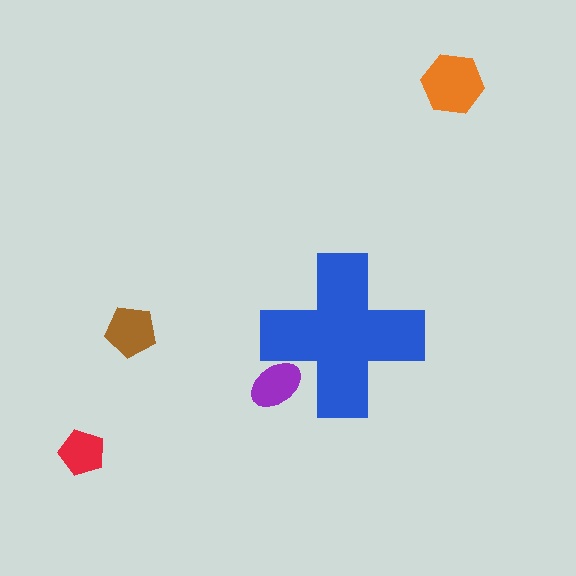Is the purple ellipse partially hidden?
Yes, the purple ellipse is partially hidden behind the blue cross.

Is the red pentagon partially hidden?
No, the red pentagon is fully visible.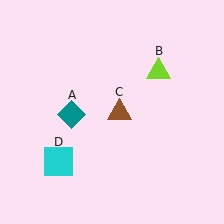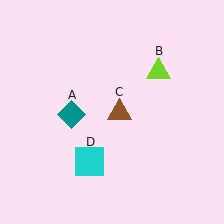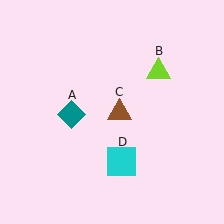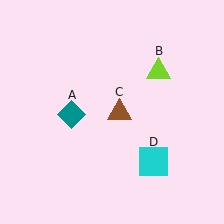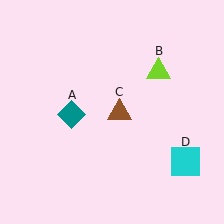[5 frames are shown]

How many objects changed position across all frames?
1 object changed position: cyan square (object D).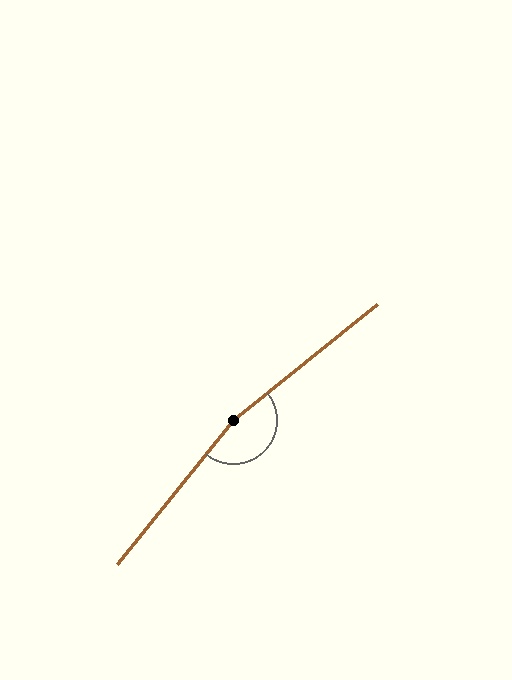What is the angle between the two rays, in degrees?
Approximately 167 degrees.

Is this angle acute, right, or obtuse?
It is obtuse.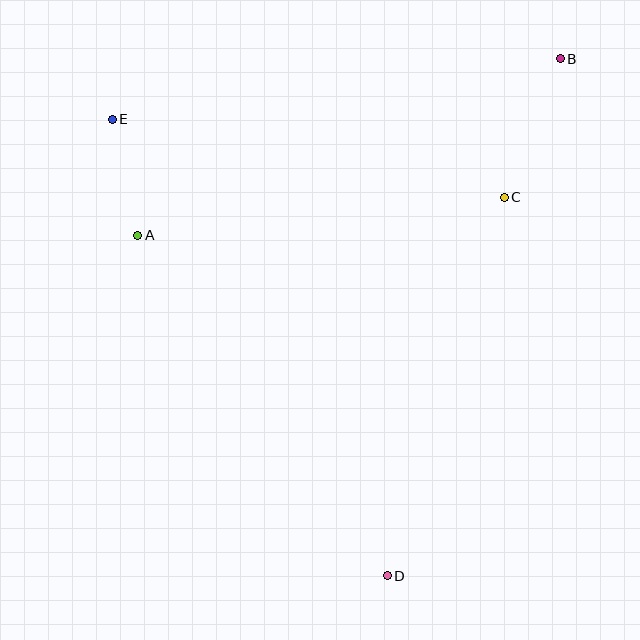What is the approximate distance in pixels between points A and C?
The distance between A and C is approximately 369 pixels.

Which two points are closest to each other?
Points A and E are closest to each other.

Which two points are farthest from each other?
Points B and D are farthest from each other.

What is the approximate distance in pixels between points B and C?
The distance between B and C is approximately 149 pixels.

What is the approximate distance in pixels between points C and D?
The distance between C and D is approximately 396 pixels.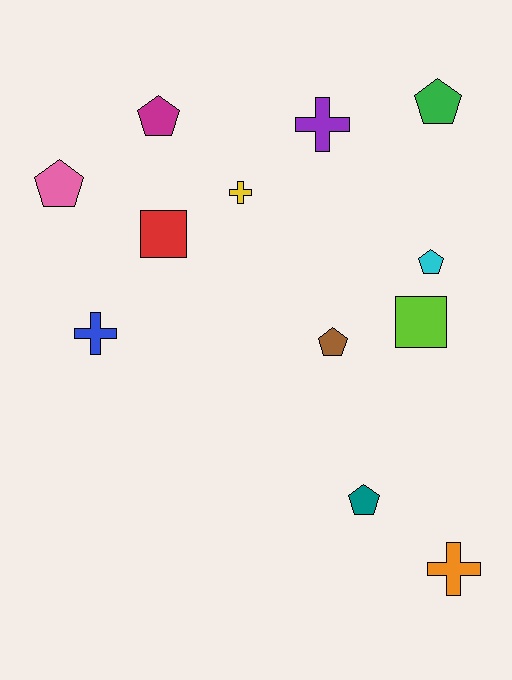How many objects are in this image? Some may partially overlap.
There are 12 objects.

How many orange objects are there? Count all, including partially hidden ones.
There is 1 orange object.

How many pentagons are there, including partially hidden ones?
There are 6 pentagons.